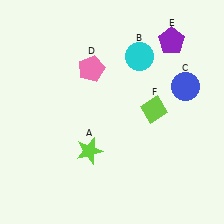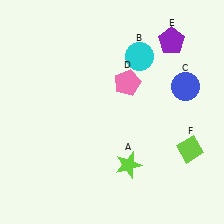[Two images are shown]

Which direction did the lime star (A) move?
The lime star (A) moved right.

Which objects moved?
The objects that moved are: the lime star (A), the pink pentagon (D), the lime diamond (F).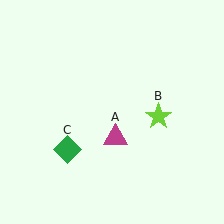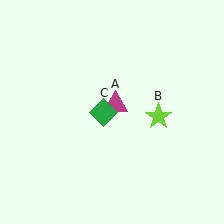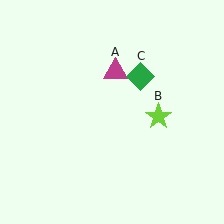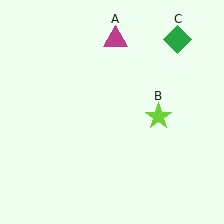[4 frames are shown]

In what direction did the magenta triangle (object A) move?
The magenta triangle (object A) moved up.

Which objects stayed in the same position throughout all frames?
Lime star (object B) remained stationary.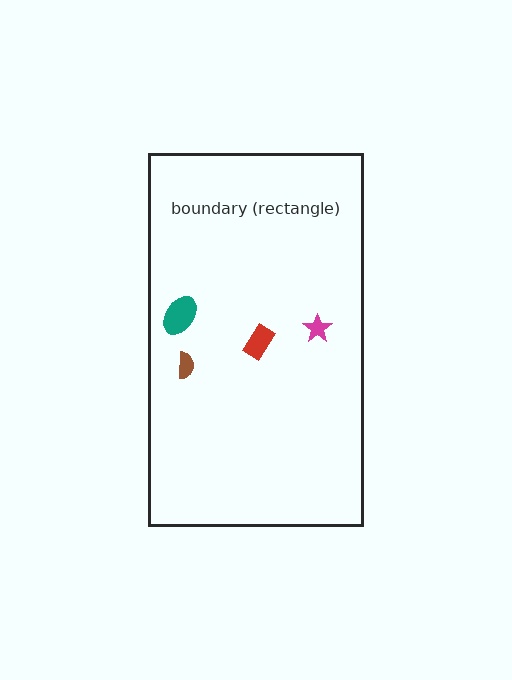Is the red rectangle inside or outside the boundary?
Inside.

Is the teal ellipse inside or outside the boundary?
Inside.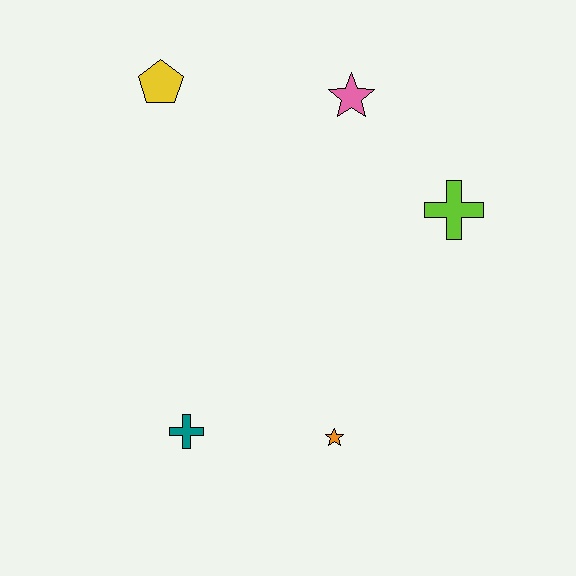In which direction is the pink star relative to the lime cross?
The pink star is above the lime cross.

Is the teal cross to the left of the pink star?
Yes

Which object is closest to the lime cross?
The pink star is closest to the lime cross.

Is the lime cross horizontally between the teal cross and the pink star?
No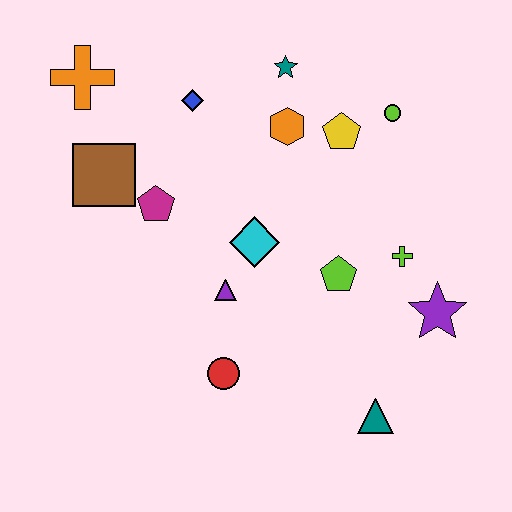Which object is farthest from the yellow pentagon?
The teal triangle is farthest from the yellow pentagon.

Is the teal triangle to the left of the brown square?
No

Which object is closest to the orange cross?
The brown square is closest to the orange cross.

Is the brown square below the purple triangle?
No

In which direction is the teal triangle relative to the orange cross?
The teal triangle is below the orange cross.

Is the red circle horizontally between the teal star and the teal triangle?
No